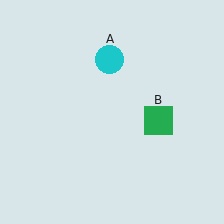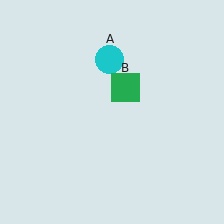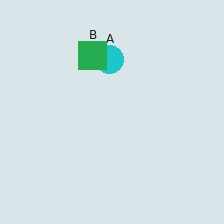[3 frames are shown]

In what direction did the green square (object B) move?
The green square (object B) moved up and to the left.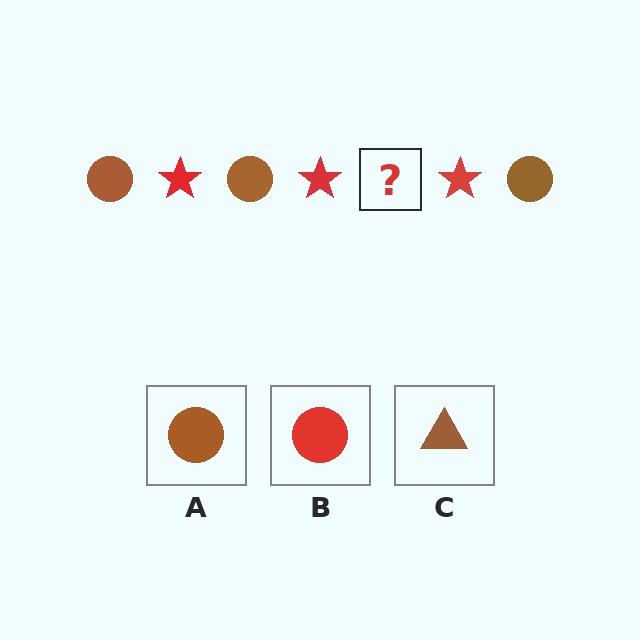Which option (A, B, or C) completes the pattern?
A.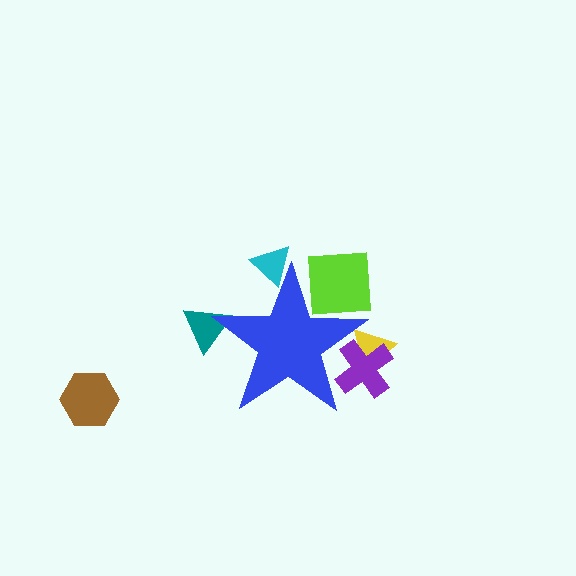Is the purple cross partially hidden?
Yes, the purple cross is partially hidden behind the blue star.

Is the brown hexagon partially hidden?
No, the brown hexagon is fully visible.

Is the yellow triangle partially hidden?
Yes, the yellow triangle is partially hidden behind the blue star.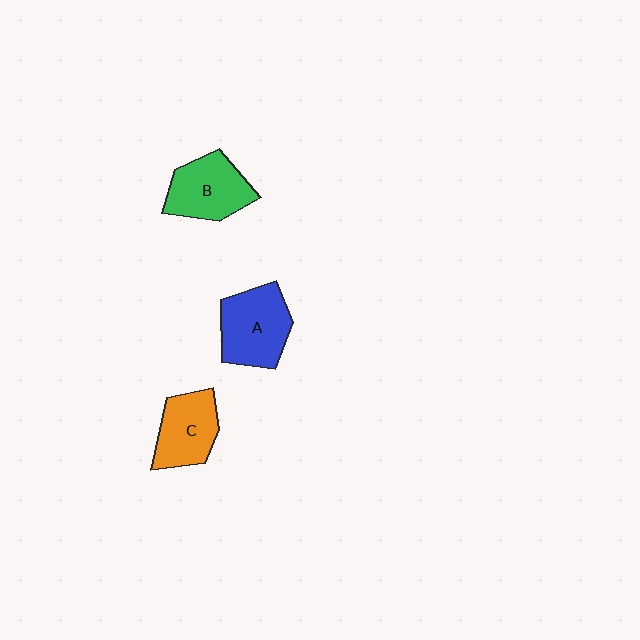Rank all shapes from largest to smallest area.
From largest to smallest: A (blue), B (green), C (orange).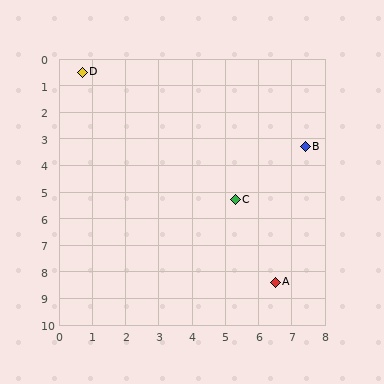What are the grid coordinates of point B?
Point B is at approximately (7.4, 3.3).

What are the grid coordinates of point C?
Point C is at approximately (5.3, 5.3).